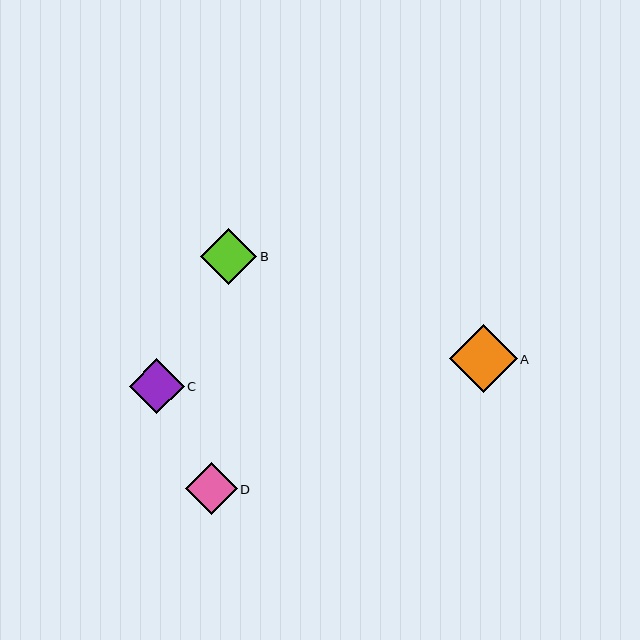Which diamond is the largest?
Diamond A is the largest with a size of approximately 68 pixels.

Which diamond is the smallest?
Diamond D is the smallest with a size of approximately 52 pixels.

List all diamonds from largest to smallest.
From largest to smallest: A, B, C, D.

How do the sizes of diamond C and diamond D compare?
Diamond C and diamond D are approximately the same size.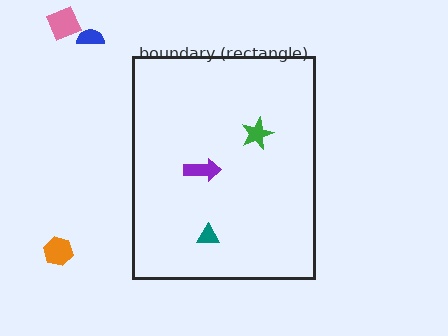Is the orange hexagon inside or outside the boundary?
Outside.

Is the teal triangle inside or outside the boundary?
Inside.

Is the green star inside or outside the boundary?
Inside.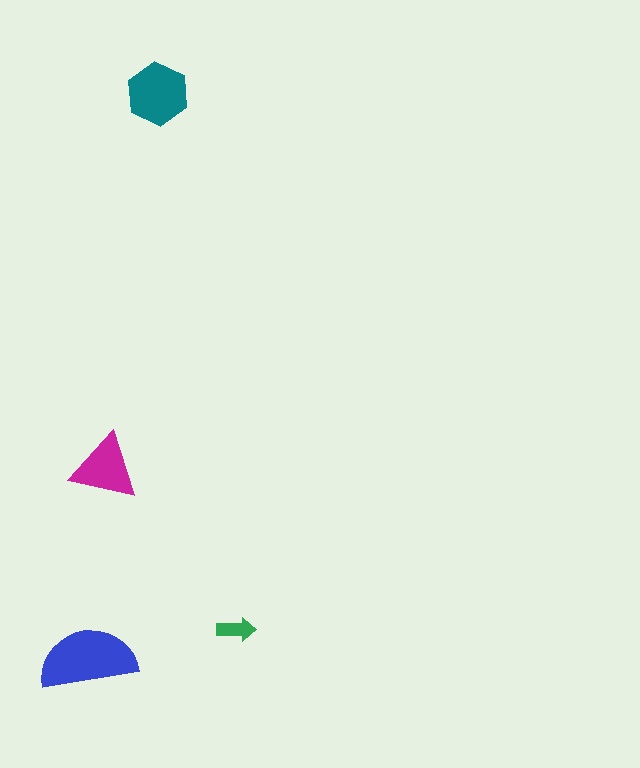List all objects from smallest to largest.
The green arrow, the magenta triangle, the teal hexagon, the blue semicircle.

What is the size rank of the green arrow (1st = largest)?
4th.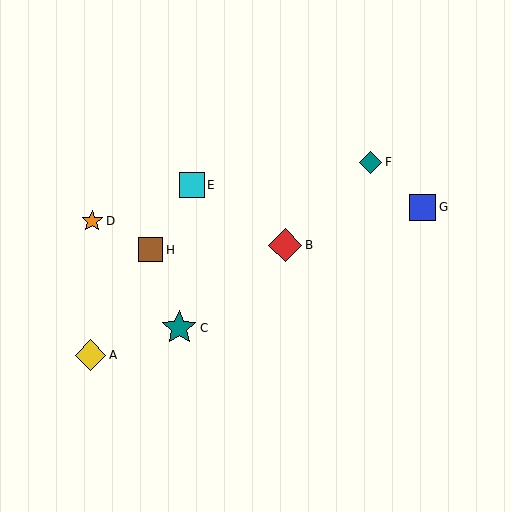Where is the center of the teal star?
The center of the teal star is at (179, 328).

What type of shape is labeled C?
Shape C is a teal star.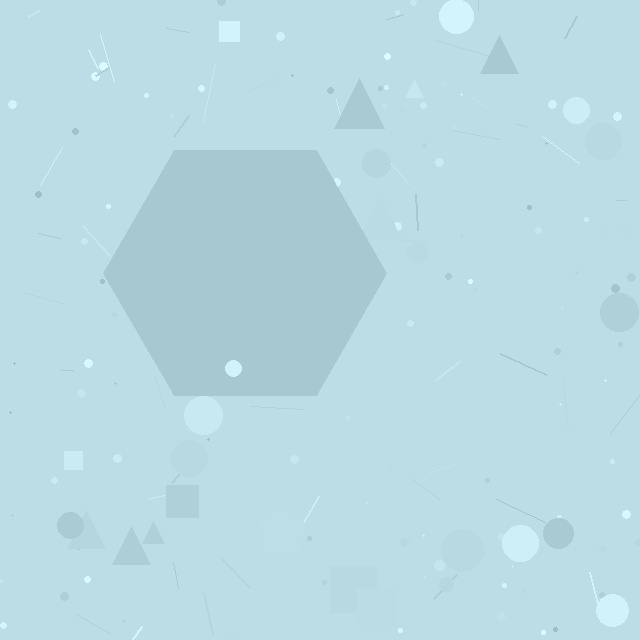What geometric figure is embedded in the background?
A hexagon is embedded in the background.